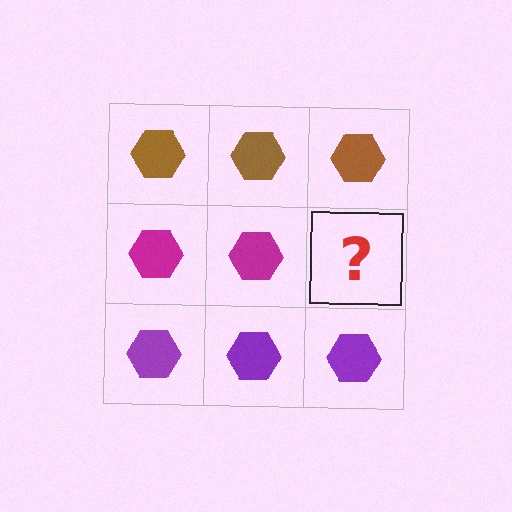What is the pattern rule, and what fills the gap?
The rule is that each row has a consistent color. The gap should be filled with a magenta hexagon.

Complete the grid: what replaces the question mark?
The question mark should be replaced with a magenta hexagon.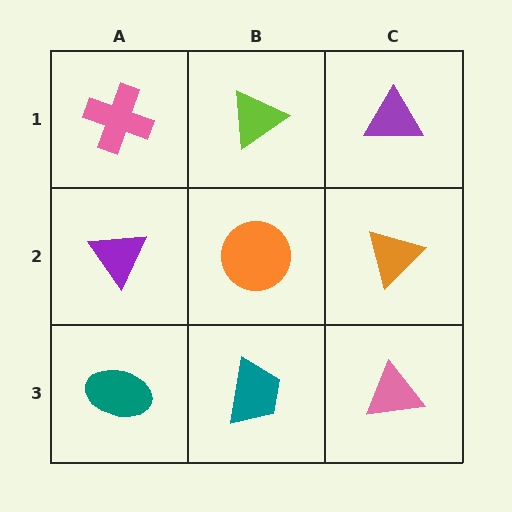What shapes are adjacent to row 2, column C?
A purple triangle (row 1, column C), a pink triangle (row 3, column C), an orange circle (row 2, column B).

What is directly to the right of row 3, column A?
A teal trapezoid.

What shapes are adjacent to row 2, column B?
A lime triangle (row 1, column B), a teal trapezoid (row 3, column B), a purple triangle (row 2, column A), an orange triangle (row 2, column C).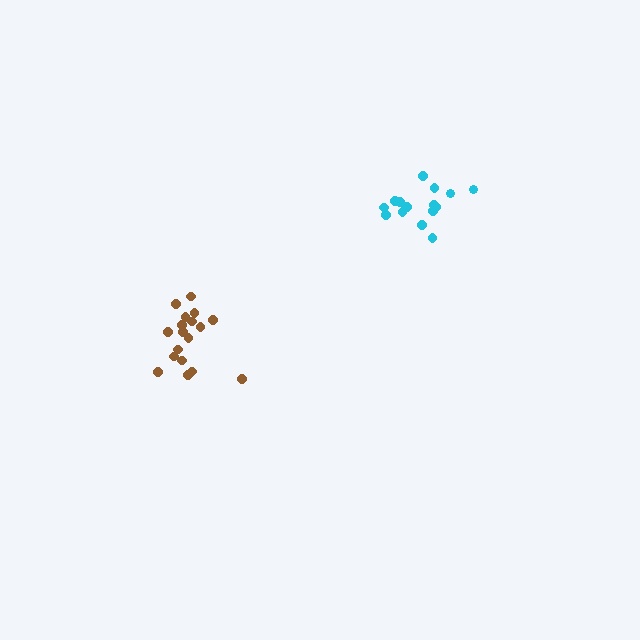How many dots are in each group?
Group 1: 15 dots, Group 2: 18 dots (33 total).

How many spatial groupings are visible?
There are 2 spatial groupings.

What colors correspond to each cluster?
The clusters are colored: cyan, brown.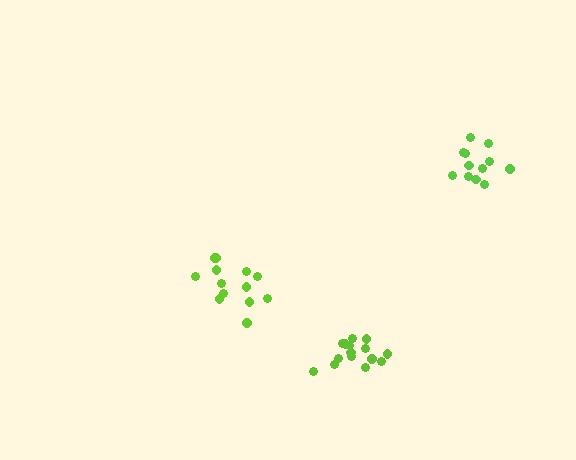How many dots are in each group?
Group 1: 13 dots, Group 2: 12 dots, Group 3: 15 dots (40 total).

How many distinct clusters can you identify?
There are 3 distinct clusters.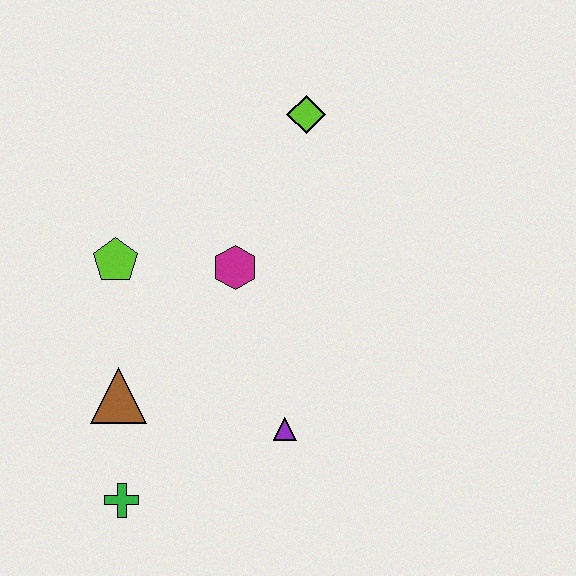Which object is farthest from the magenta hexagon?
The green cross is farthest from the magenta hexagon.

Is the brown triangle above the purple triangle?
Yes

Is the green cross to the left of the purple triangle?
Yes